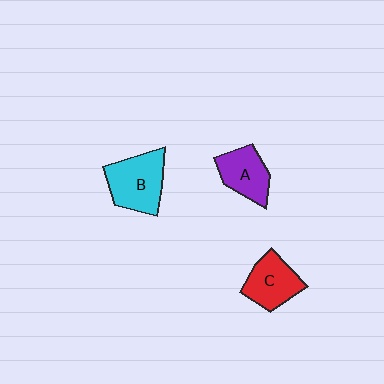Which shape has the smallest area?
Shape A (purple).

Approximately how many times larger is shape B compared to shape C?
Approximately 1.3 times.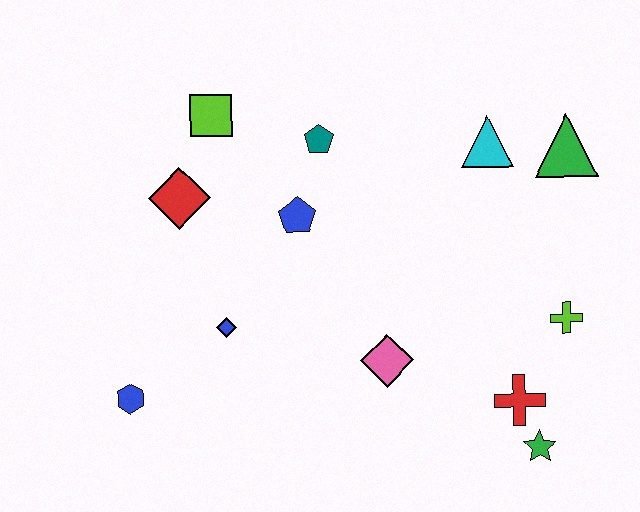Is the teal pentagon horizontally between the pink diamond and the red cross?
No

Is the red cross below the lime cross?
Yes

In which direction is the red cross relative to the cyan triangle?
The red cross is below the cyan triangle.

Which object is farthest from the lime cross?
The blue hexagon is farthest from the lime cross.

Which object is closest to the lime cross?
The red cross is closest to the lime cross.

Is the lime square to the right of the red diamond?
Yes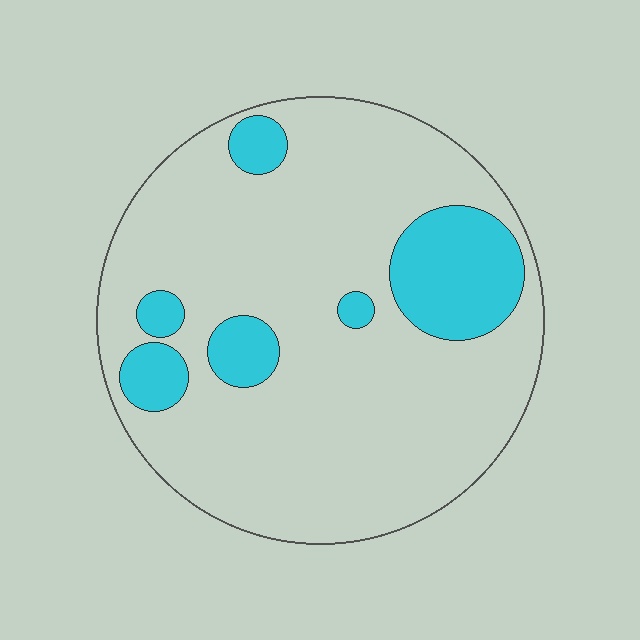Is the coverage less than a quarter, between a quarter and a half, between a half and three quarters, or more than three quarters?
Less than a quarter.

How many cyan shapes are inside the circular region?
6.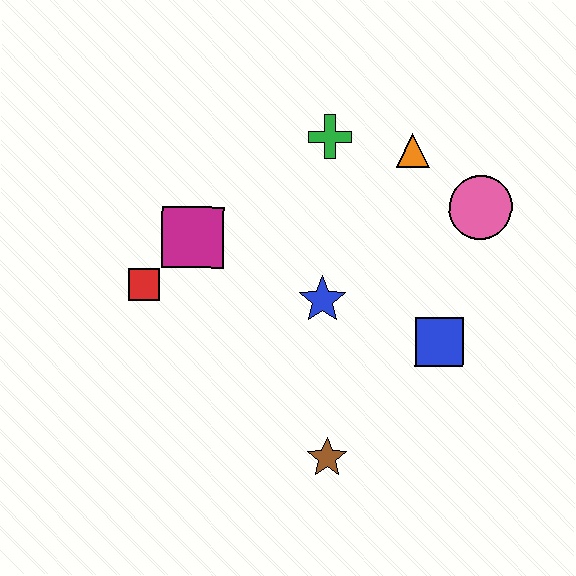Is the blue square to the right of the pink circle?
No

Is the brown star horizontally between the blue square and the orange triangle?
No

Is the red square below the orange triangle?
Yes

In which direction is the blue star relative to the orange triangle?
The blue star is below the orange triangle.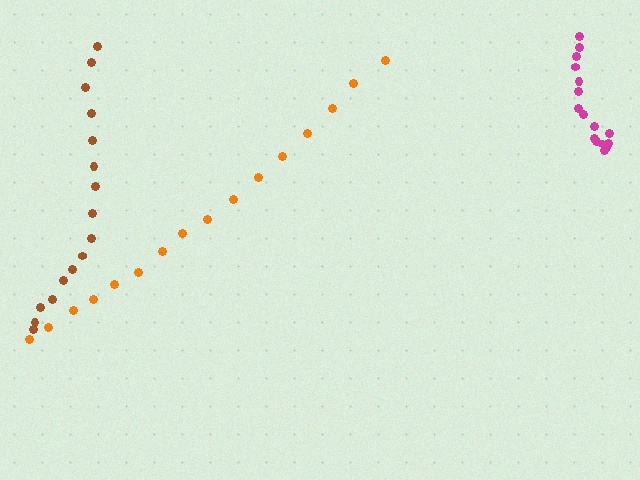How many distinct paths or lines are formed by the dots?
There are 3 distinct paths.